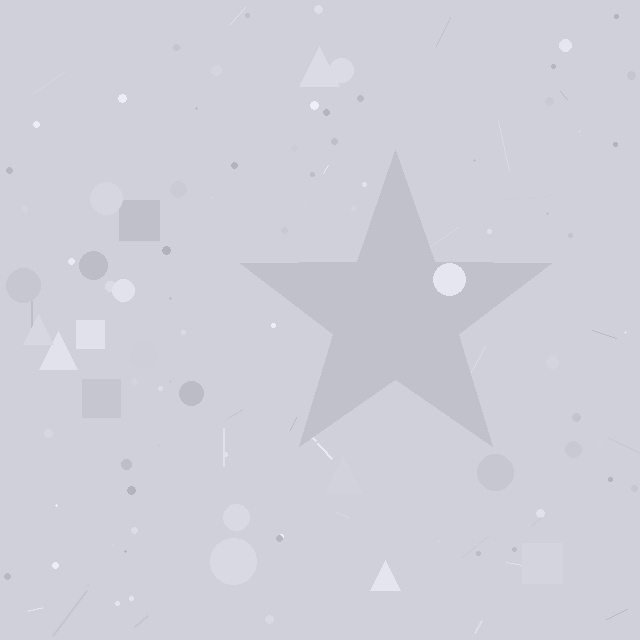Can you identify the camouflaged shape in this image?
The camouflaged shape is a star.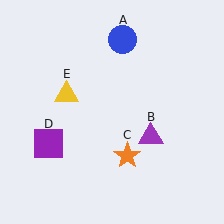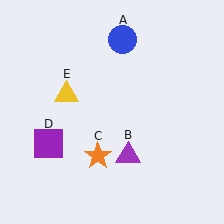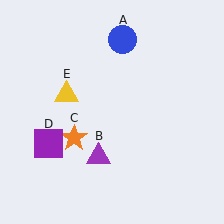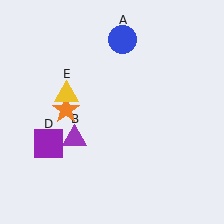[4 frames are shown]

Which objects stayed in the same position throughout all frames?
Blue circle (object A) and purple square (object D) and yellow triangle (object E) remained stationary.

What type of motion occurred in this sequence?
The purple triangle (object B), orange star (object C) rotated clockwise around the center of the scene.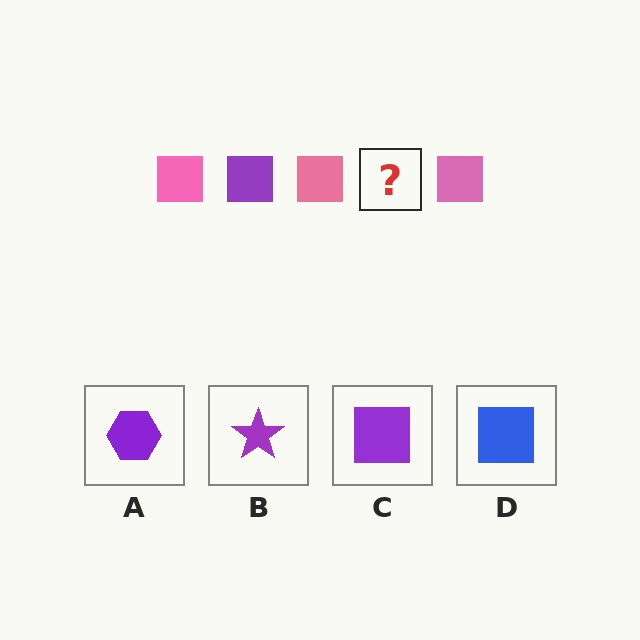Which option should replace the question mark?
Option C.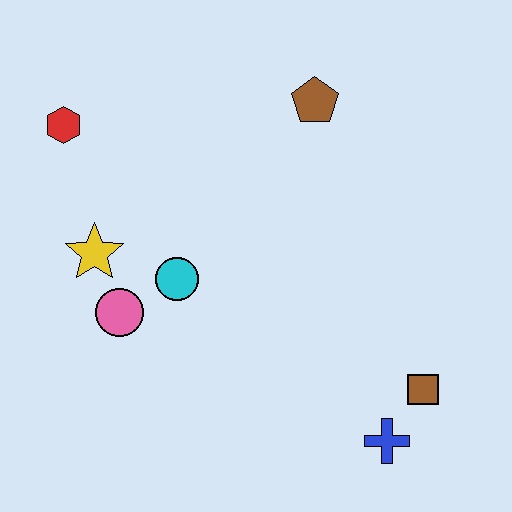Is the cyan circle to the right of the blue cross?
No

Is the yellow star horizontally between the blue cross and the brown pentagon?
No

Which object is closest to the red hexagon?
The yellow star is closest to the red hexagon.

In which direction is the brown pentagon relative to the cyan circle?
The brown pentagon is above the cyan circle.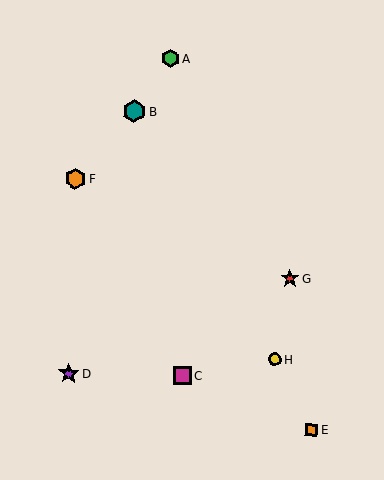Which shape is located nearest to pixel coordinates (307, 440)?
The orange square (labeled E) at (312, 430) is nearest to that location.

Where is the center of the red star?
The center of the red star is at (290, 279).